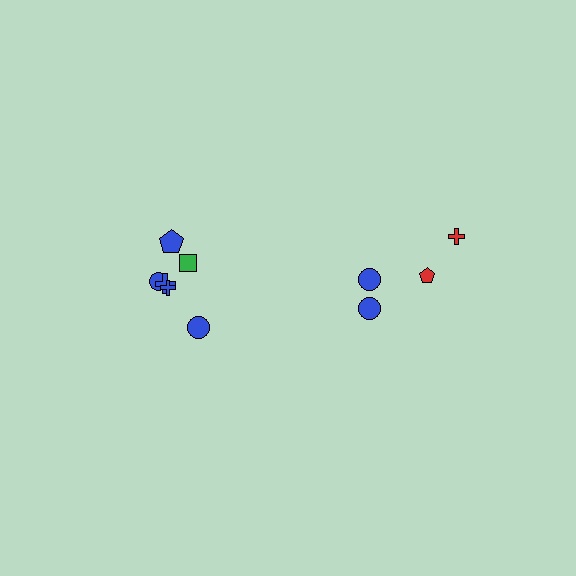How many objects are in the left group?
There are 6 objects.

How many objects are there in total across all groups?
There are 10 objects.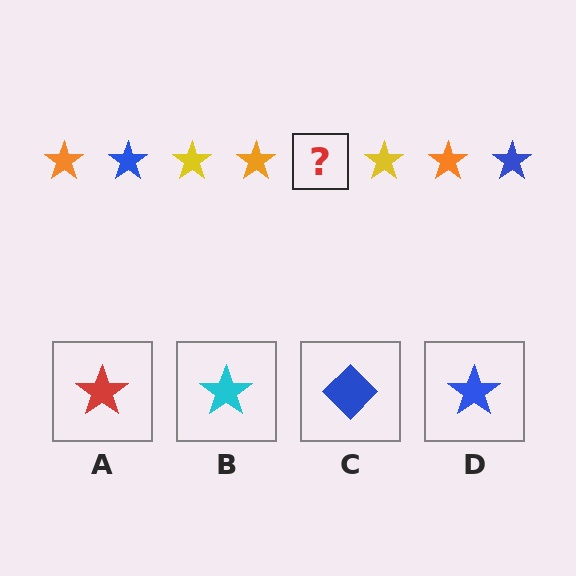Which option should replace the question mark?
Option D.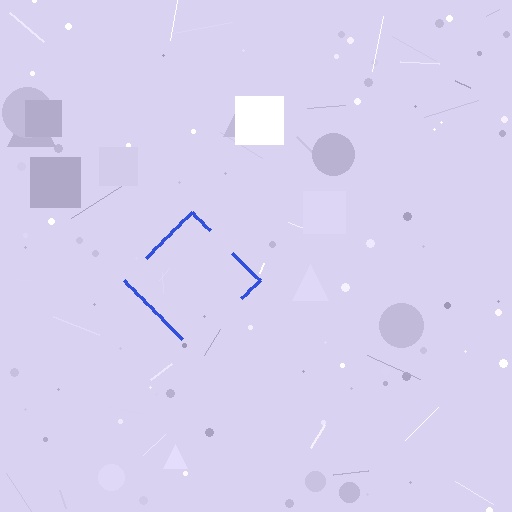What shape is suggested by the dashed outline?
The dashed outline suggests a diamond.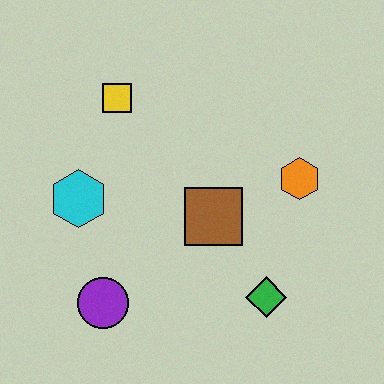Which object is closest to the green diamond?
The brown square is closest to the green diamond.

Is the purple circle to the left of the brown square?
Yes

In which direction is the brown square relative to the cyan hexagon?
The brown square is to the right of the cyan hexagon.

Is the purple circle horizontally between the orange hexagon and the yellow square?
No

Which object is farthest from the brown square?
The yellow square is farthest from the brown square.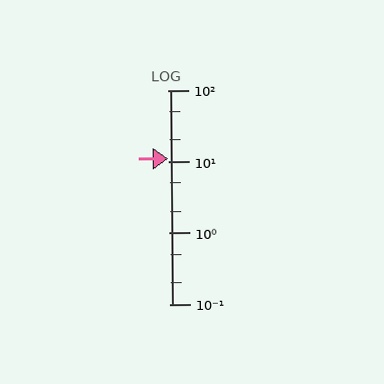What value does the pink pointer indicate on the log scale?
The pointer indicates approximately 11.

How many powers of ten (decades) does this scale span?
The scale spans 3 decades, from 0.1 to 100.